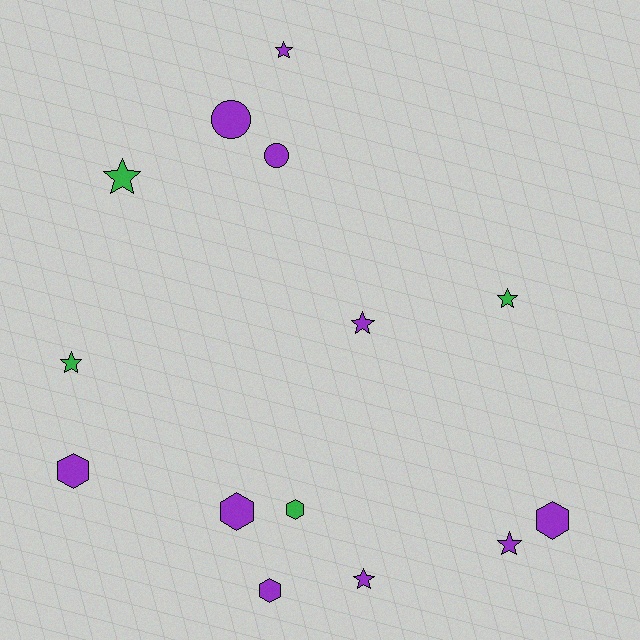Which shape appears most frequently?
Star, with 7 objects.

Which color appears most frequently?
Purple, with 10 objects.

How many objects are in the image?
There are 14 objects.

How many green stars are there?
There are 3 green stars.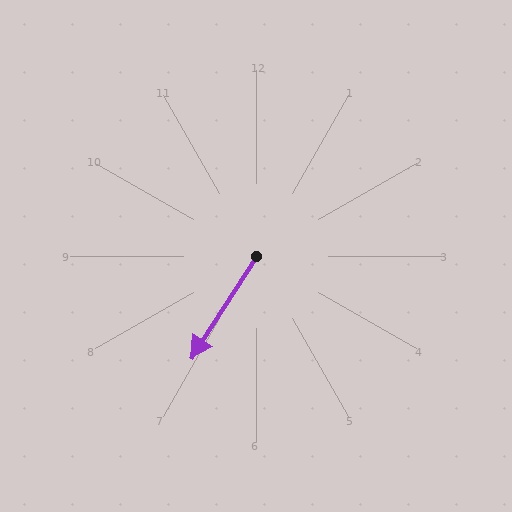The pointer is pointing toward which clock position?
Roughly 7 o'clock.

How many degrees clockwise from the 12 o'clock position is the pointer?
Approximately 212 degrees.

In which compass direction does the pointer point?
Southwest.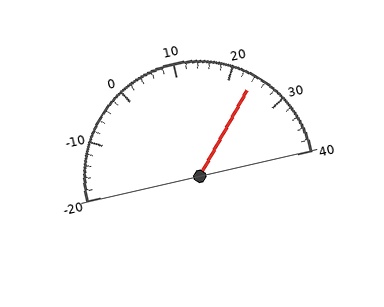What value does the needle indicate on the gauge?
The needle indicates approximately 24.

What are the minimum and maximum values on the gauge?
The gauge ranges from -20 to 40.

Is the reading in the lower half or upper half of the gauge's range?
The reading is in the upper half of the range (-20 to 40).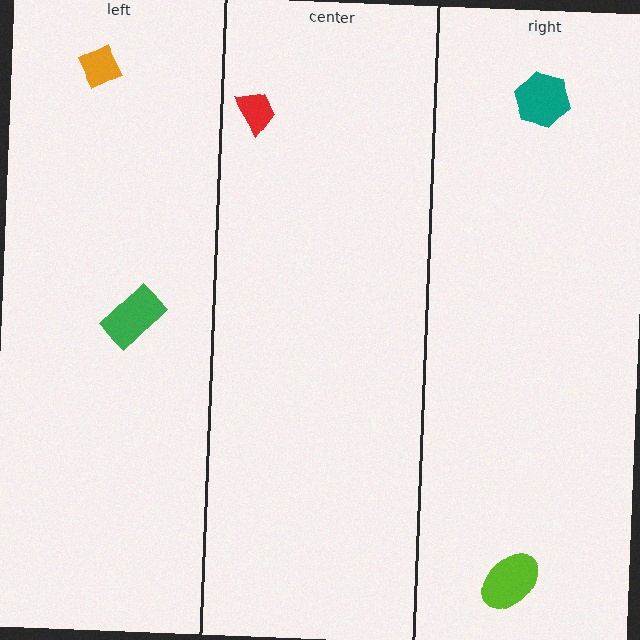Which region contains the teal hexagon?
The right region.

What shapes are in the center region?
The red trapezoid.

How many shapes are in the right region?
2.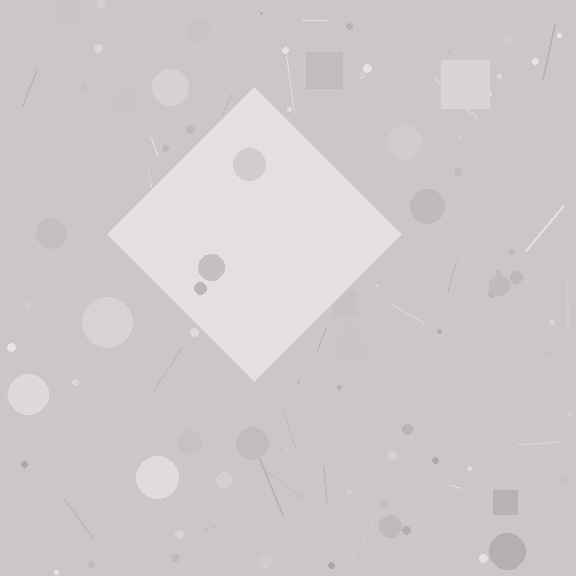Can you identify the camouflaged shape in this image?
The camouflaged shape is a diamond.